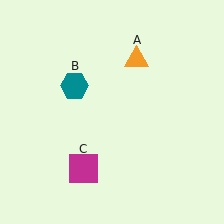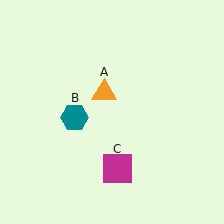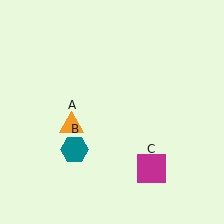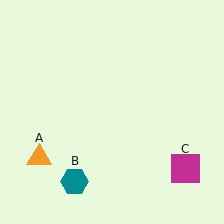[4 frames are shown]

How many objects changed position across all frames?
3 objects changed position: orange triangle (object A), teal hexagon (object B), magenta square (object C).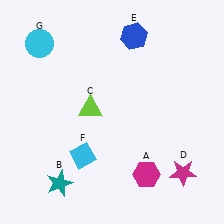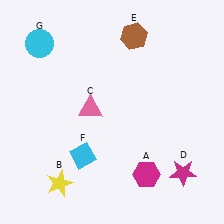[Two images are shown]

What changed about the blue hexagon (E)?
In Image 1, E is blue. In Image 2, it changed to brown.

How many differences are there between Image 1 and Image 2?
There are 3 differences between the two images.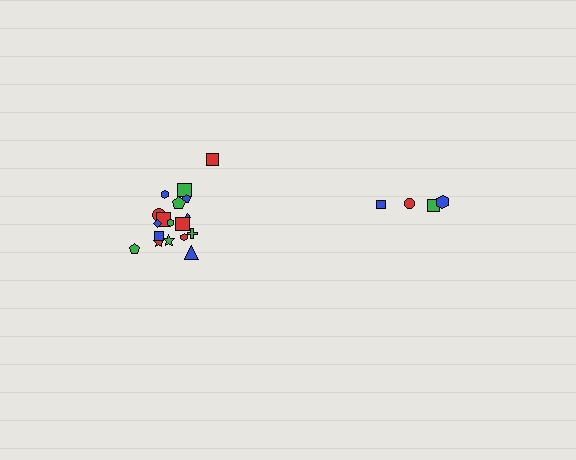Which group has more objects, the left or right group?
The left group.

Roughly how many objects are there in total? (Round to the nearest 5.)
Roughly 20 objects in total.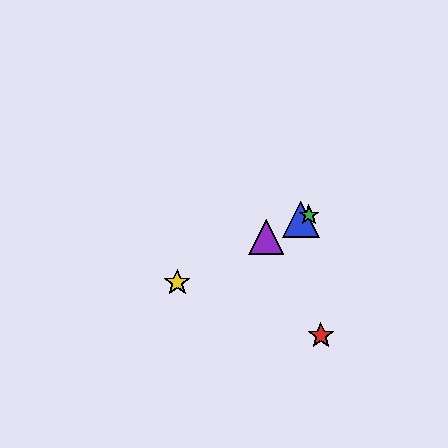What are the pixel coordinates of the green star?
The green star is at (309, 215).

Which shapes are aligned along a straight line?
The blue triangle, the green star, the yellow star, the purple triangle are aligned along a straight line.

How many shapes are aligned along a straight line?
4 shapes (the blue triangle, the green star, the yellow star, the purple triangle) are aligned along a straight line.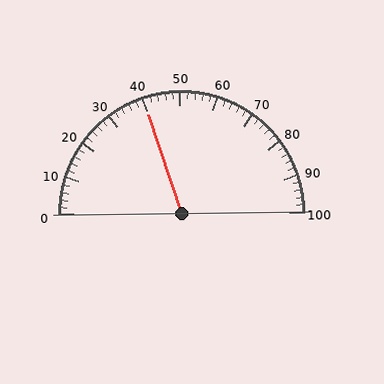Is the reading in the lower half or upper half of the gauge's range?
The reading is in the lower half of the range (0 to 100).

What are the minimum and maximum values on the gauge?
The gauge ranges from 0 to 100.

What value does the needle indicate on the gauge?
The needle indicates approximately 40.